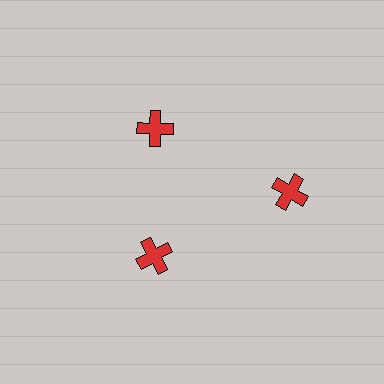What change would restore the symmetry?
The symmetry would be restored by moving it inward, back onto the ring so that all 3 crosses sit at equal angles and equal distance from the center.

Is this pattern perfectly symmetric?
No. The 3 red crosses are arranged in a ring, but one element near the 3 o'clock position is pushed outward from the center, breaking the 3-fold rotational symmetry.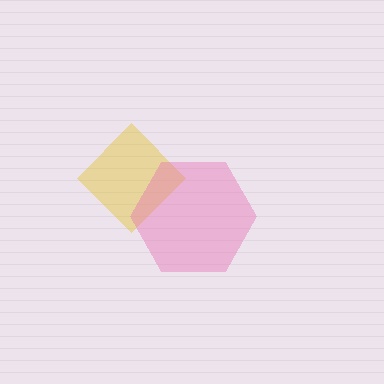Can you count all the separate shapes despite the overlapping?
Yes, there are 2 separate shapes.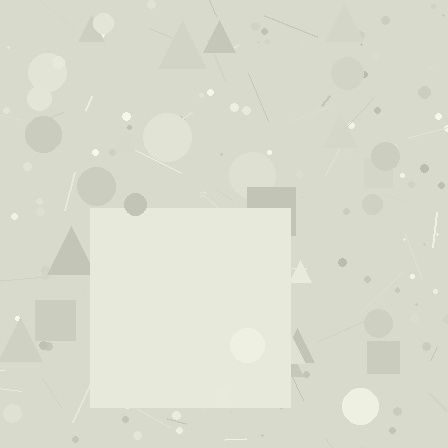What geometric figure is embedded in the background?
A square is embedded in the background.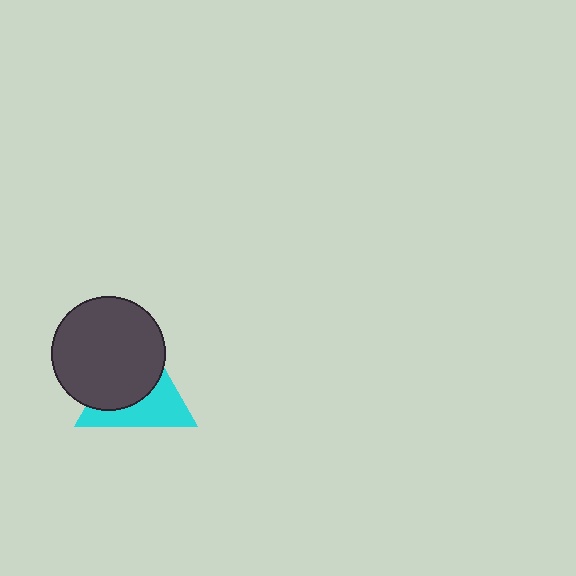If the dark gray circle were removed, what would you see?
You would see the complete cyan triangle.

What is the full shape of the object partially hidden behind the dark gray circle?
The partially hidden object is a cyan triangle.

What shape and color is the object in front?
The object in front is a dark gray circle.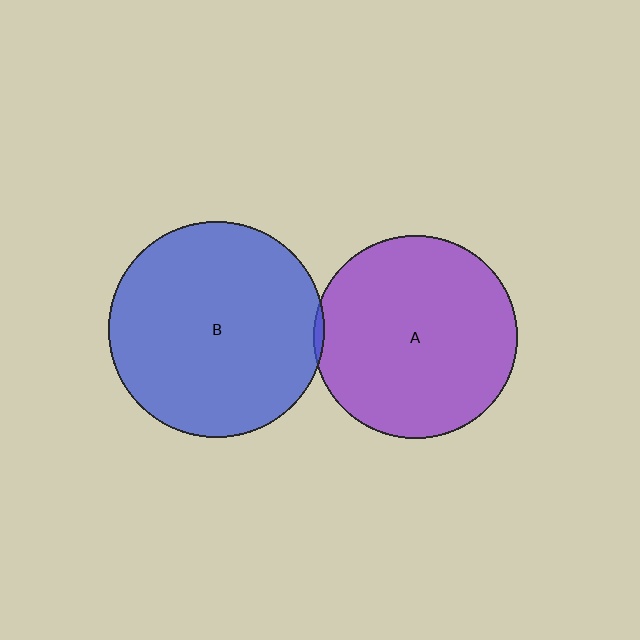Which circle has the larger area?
Circle B (blue).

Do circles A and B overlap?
Yes.